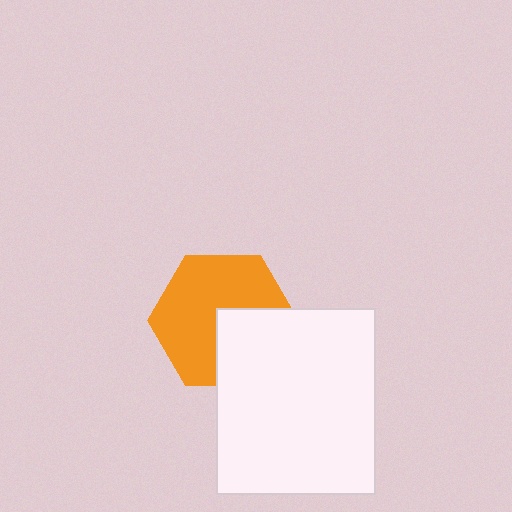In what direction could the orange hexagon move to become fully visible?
The orange hexagon could move toward the upper-left. That would shift it out from behind the white rectangle entirely.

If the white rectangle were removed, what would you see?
You would see the complete orange hexagon.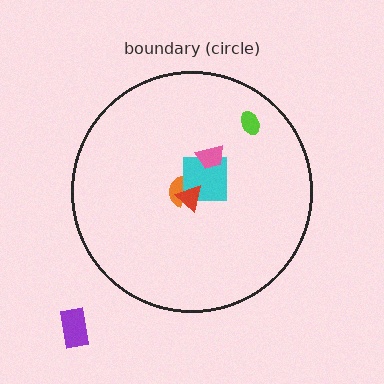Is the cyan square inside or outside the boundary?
Inside.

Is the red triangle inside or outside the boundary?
Inside.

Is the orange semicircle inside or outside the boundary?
Inside.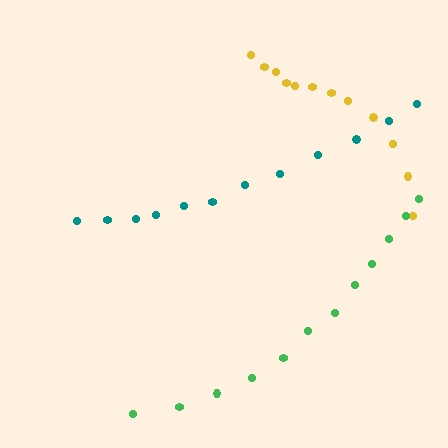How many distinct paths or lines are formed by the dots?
There are 3 distinct paths.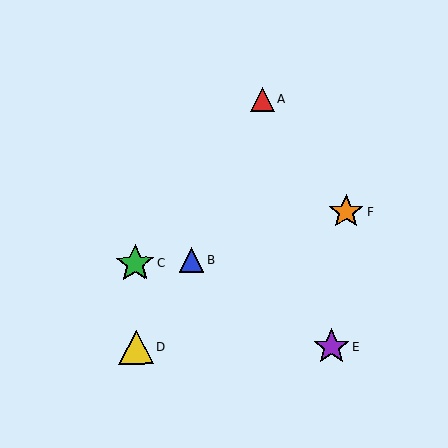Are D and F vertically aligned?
No, D is at x≈136 and F is at x≈346.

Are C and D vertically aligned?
Yes, both are at x≈135.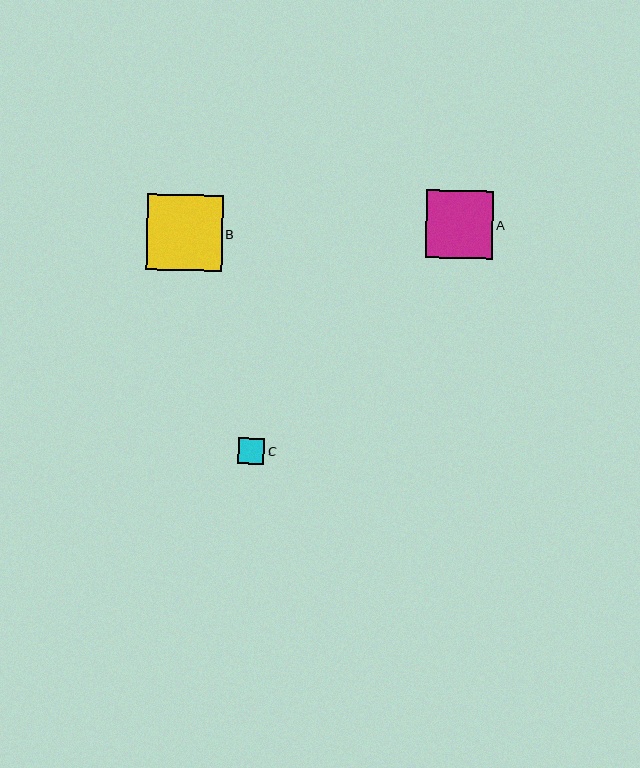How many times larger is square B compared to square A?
Square B is approximately 1.1 times the size of square A.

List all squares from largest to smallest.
From largest to smallest: B, A, C.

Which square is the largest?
Square B is the largest with a size of approximately 76 pixels.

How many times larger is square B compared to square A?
Square B is approximately 1.1 times the size of square A.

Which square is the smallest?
Square C is the smallest with a size of approximately 26 pixels.